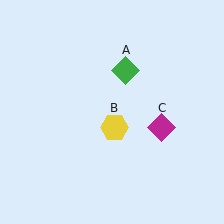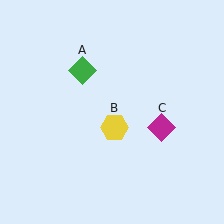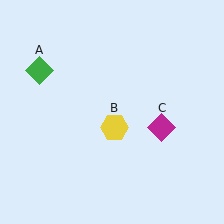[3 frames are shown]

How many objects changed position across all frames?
1 object changed position: green diamond (object A).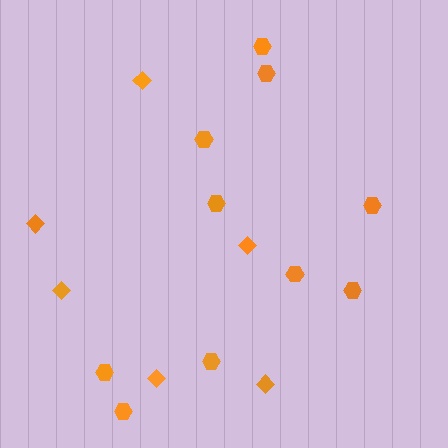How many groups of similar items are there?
There are 2 groups: one group of hexagons (10) and one group of diamonds (6).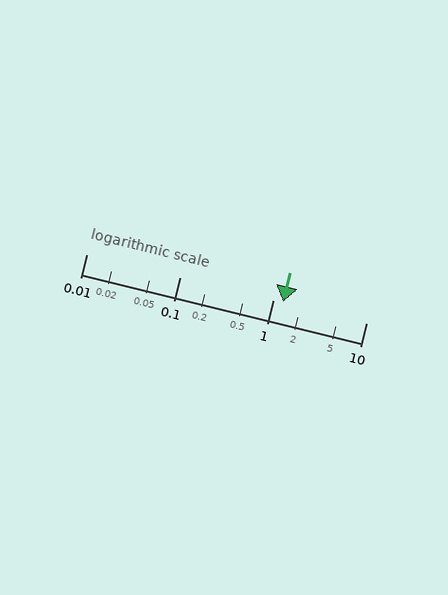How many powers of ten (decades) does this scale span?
The scale spans 3 decades, from 0.01 to 10.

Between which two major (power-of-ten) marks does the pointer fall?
The pointer is between 1 and 10.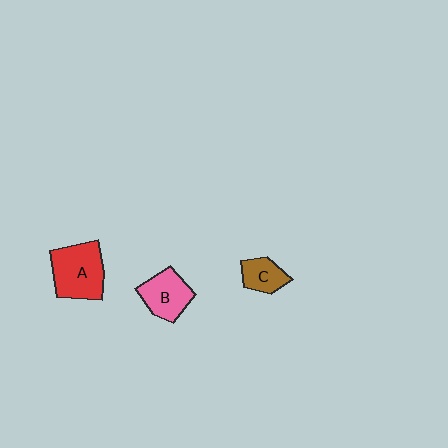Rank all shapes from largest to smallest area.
From largest to smallest: A (red), B (pink), C (brown).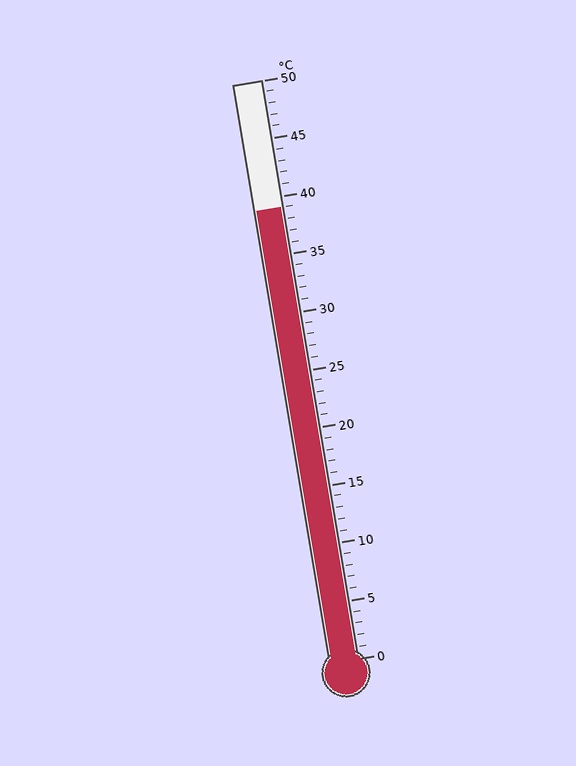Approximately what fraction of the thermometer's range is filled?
The thermometer is filled to approximately 80% of its range.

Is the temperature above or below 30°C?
The temperature is above 30°C.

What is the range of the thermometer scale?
The thermometer scale ranges from 0°C to 50°C.